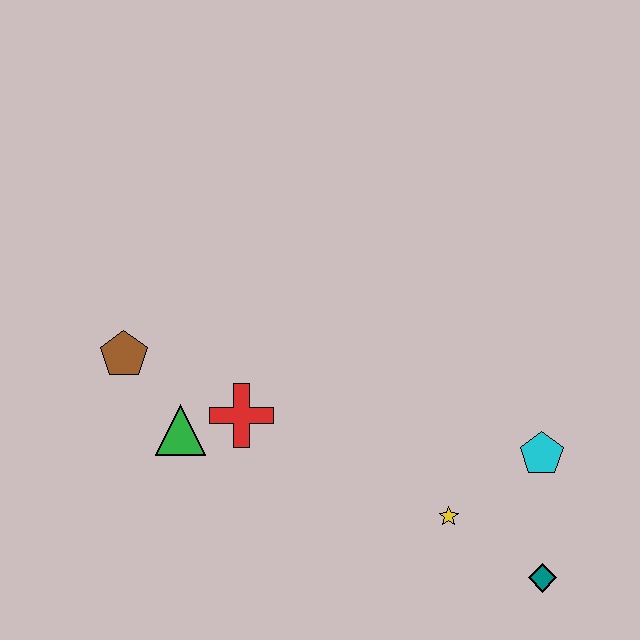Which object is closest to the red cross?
The green triangle is closest to the red cross.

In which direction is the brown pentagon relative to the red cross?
The brown pentagon is to the left of the red cross.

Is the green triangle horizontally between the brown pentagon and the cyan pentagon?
Yes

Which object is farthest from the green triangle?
The teal diamond is farthest from the green triangle.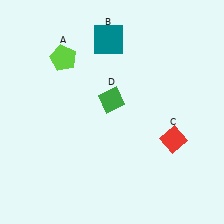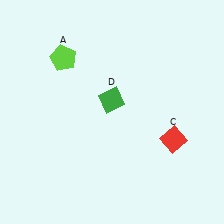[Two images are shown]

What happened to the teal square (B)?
The teal square (B) was removed in Image 2. It was in the top-left area of Image 1.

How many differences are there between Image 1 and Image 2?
There is 1 difference between the two images.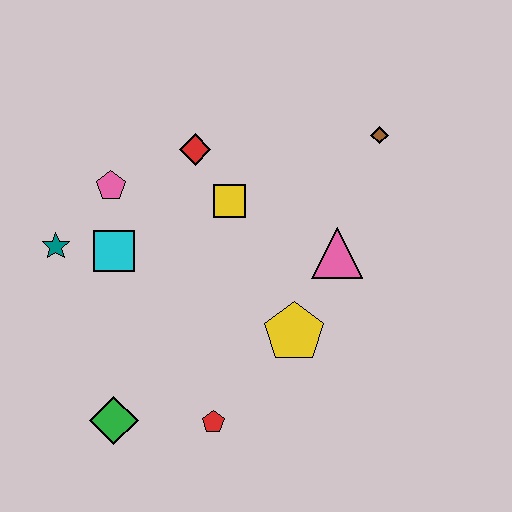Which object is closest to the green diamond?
The red pentagon is closest to the green diamond.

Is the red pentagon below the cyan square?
Yes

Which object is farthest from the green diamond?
The brown diamond is farthest from the green diamond.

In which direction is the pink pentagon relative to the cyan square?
The pink pentagon is above the cyan square.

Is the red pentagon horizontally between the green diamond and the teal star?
No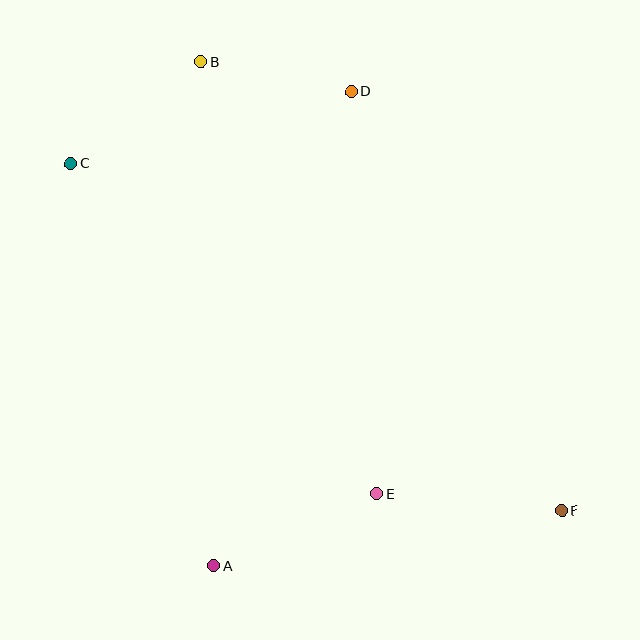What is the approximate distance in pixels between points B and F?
The distance between B and F is approximately 576 pixels.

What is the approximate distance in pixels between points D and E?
The distance between D and E is approximately 403 pixels.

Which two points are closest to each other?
Points B and D are closest to each other.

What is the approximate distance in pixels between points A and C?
The distance between A and C is approximately 427 pixels.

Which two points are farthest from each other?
Points C and F are farthest from each other.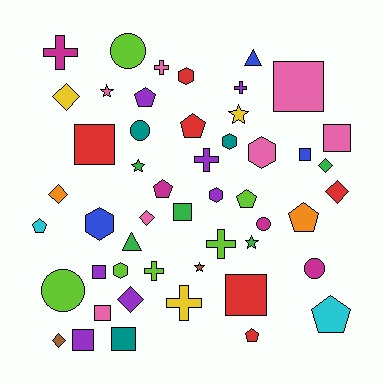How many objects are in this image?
There are 50 objects.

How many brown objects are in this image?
There are 2 brown objects.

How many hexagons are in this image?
There are 6 hexagons.